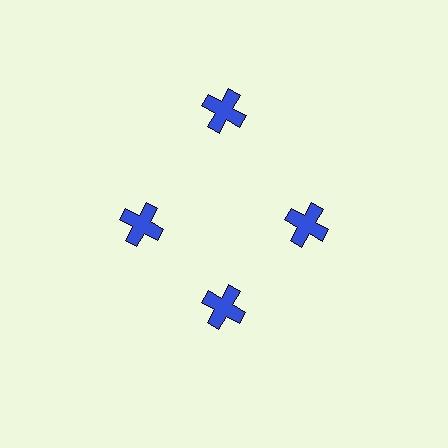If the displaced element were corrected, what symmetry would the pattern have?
It would have 4-fold rotational symmetry — the pattern would map onto itself every 90 degrees.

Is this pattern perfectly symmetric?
No. The 4 blue crosses are arranged in a ring, but one element near the 12 o'clock position is pushed outward from the center, breaking the 4-fold rotational symmetry.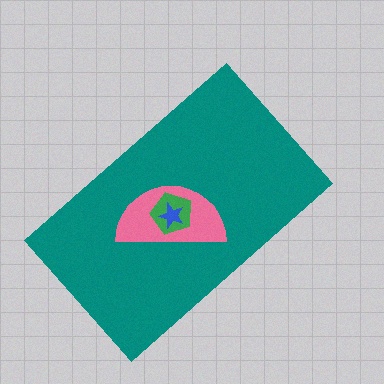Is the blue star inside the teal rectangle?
Yes.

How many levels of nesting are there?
4.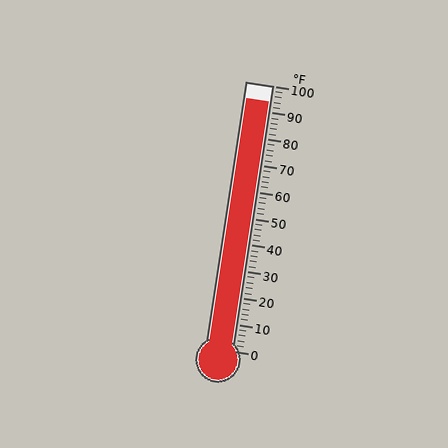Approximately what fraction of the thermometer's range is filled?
The thermometer is filled to approximately 95% of its range.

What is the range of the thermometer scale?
The thermometer scale ranges from 0°F to 100°F.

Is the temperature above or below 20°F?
The temperature is above 20°F.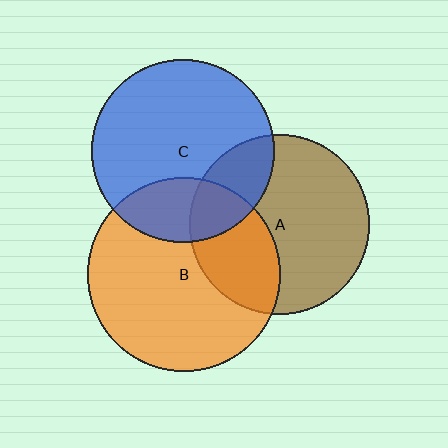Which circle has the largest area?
Circle B (orange).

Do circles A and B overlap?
Yes.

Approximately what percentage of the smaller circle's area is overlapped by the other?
Approximately 35%.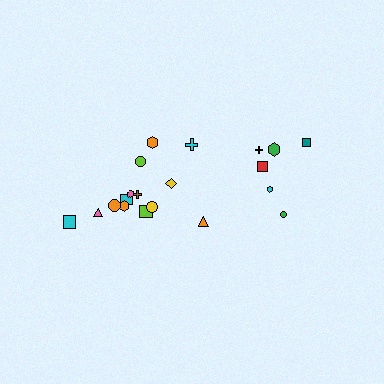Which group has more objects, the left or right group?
The left group.